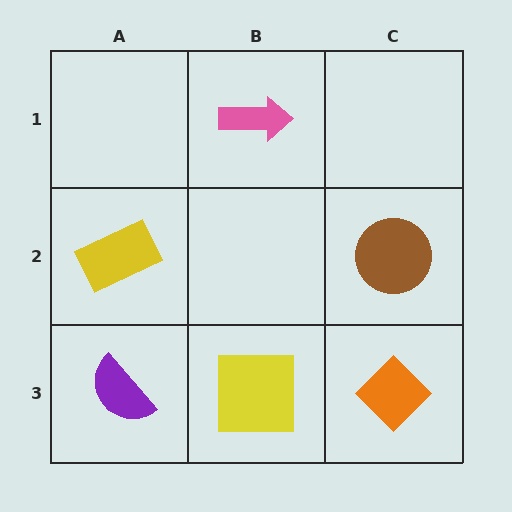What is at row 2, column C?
A brown circle.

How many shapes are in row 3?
3 shapes.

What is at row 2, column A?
A yellow rectangle.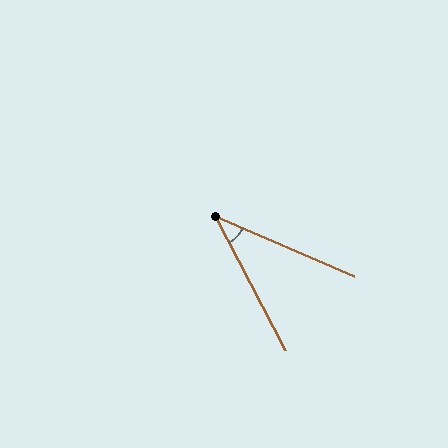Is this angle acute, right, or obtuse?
It is acute.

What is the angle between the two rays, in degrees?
Approximately 39 degrees.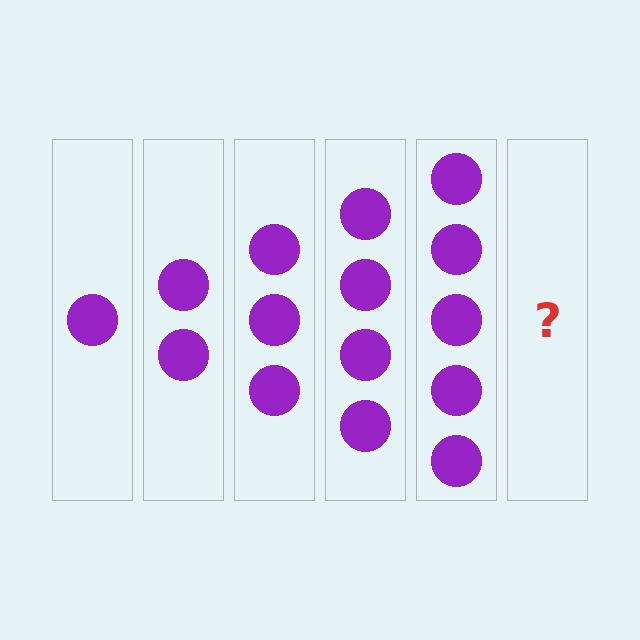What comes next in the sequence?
The next element should be 6 circles.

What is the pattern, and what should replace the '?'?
The pattern is that each step adds one more circle. The '?' should be 6 circles.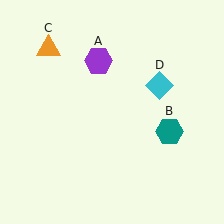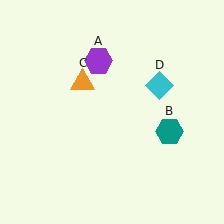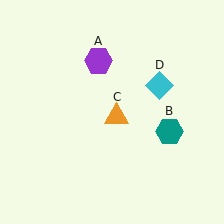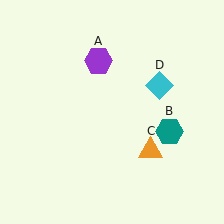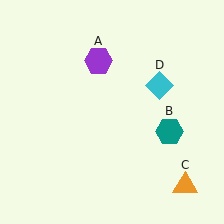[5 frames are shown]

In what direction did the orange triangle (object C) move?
The orange triangle (object C) moved down and to the right.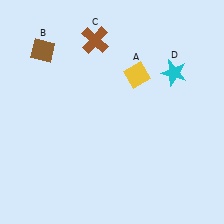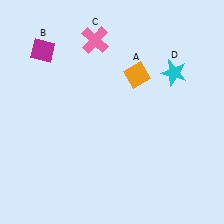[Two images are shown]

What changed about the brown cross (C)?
In Image 1, C is brown. In Image 2, it changed to pink.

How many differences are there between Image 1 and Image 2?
There are 3 differences between the two images.